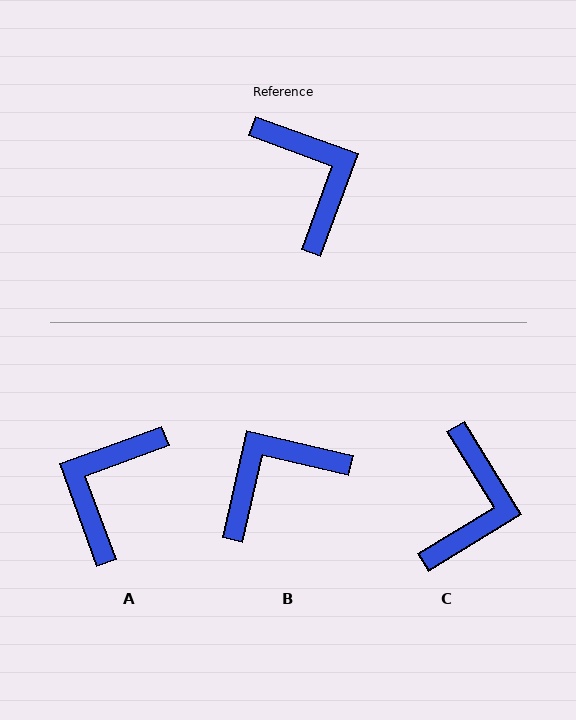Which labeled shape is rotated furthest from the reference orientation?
A, about 130 degrees away.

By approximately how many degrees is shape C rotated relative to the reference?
Approximately 39 degrees clockwise.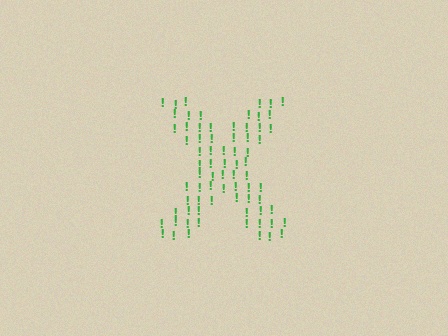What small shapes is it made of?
It is made of small exclamation marks.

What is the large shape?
The large shape is the letter X.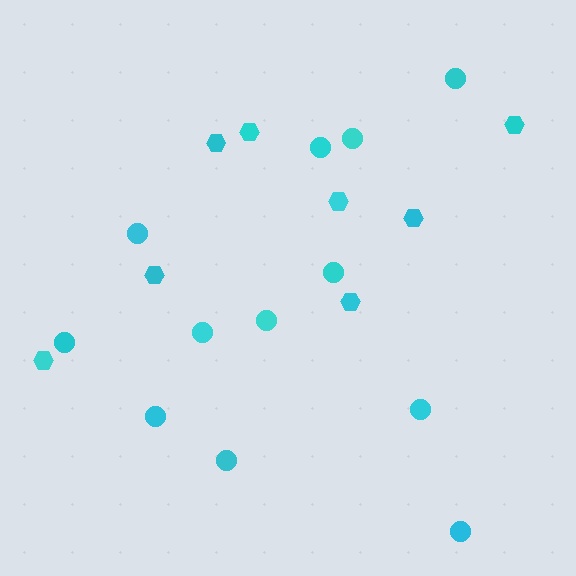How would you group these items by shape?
There are 2 groups: one group of hexagons (8) and one group of circles (12).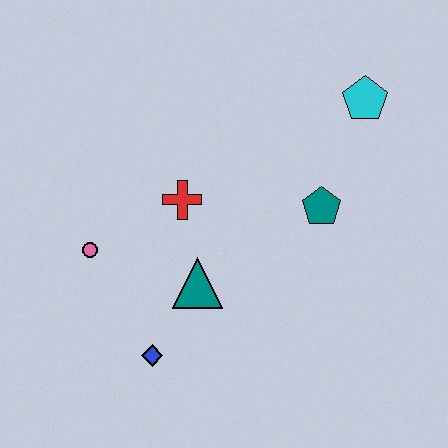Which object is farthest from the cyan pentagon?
The blue diamond is farthest from the cyan pentagon.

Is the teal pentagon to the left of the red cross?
No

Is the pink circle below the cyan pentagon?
Yes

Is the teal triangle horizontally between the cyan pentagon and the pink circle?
Yes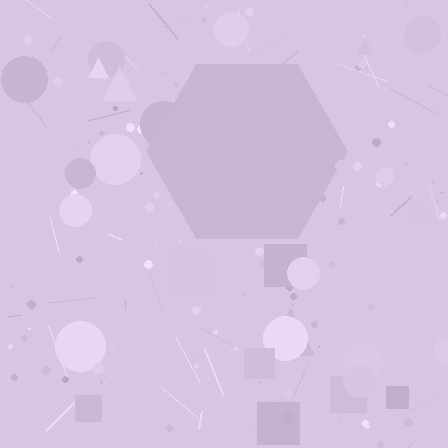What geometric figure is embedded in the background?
A hexagon is embedded in the background.